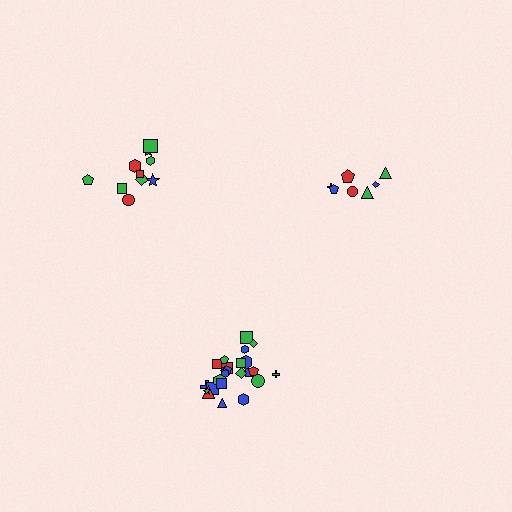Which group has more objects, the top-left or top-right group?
The top-left group.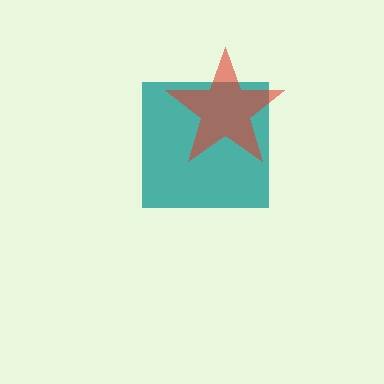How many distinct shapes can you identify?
There are 2 distinct shapes: a teal square, a red star.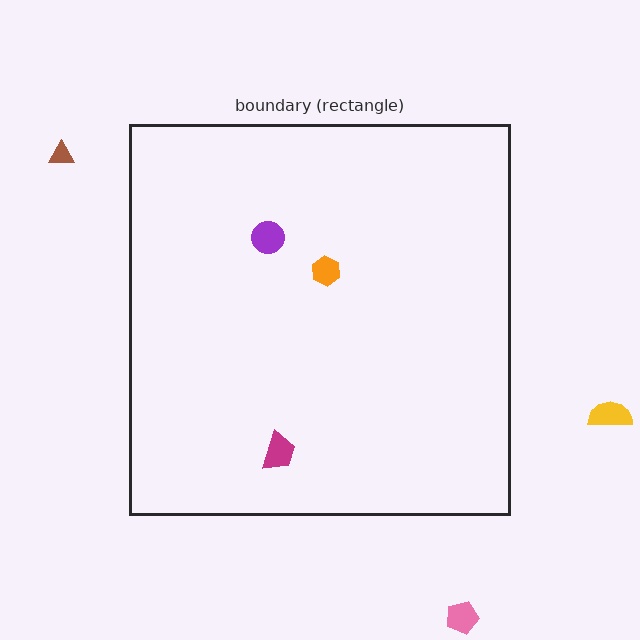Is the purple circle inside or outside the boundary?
Inside.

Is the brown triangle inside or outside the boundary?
Outside.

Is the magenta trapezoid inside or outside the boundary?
Inside.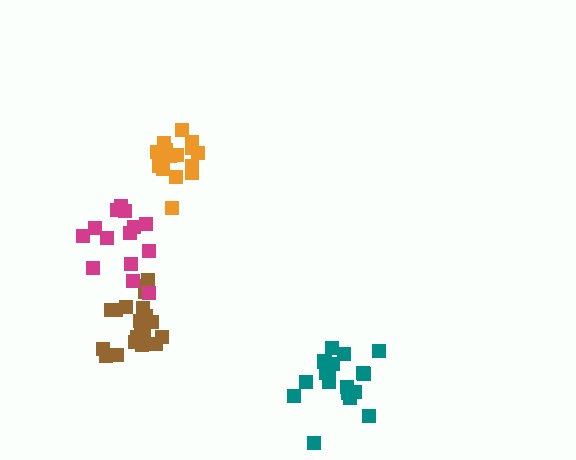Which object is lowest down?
The teal cluster is bottommost.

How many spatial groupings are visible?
There are 4 spatial groupings.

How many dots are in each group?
Group 1: 15 dots, Group 2: 20 dots, Group 3: 18 dots, Group 4: 14 dots (67 total).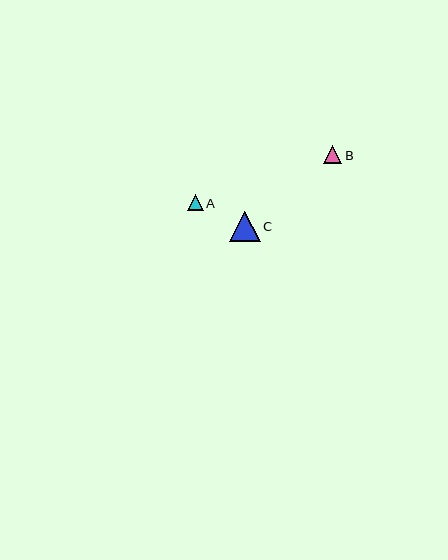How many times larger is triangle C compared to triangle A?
Triangle C is approximately 1.9 times the size of triangle A.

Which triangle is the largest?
Triangle C is the largest with a size of approximately 30 pixels.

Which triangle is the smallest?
Triangle A is the smallest with a size of approximately 16 pixels.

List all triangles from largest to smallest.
From largest to smallest: C, B, A.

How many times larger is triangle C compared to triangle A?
Triangle C is approximately 1.9 times the size of triangle A.